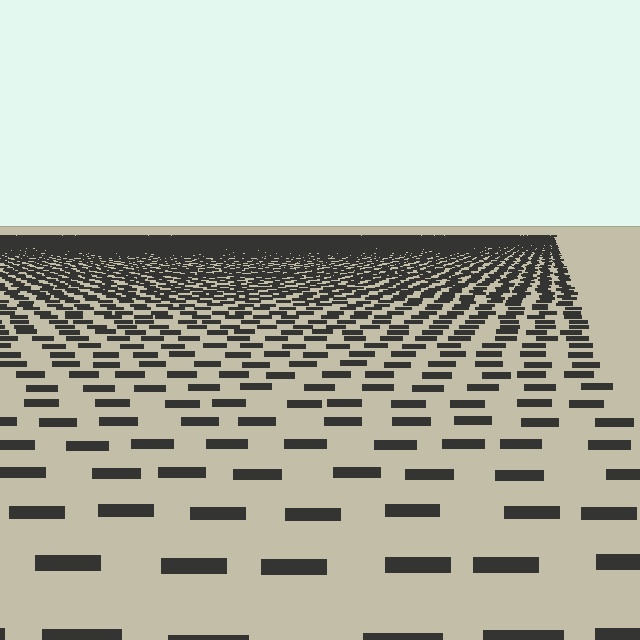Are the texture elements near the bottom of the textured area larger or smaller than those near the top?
Larger. Near the bottom, elements are closer to the viewer and appear at a bigger on-screen size.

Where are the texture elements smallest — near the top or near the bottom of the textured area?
Near the top.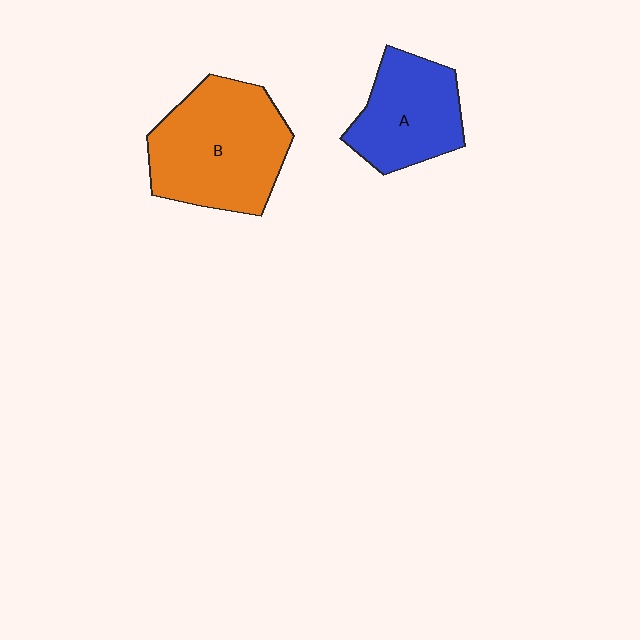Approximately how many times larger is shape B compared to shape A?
Approximately 1.5 times.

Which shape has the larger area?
Shape B (orange).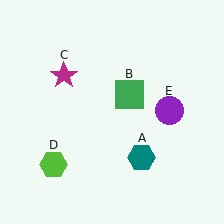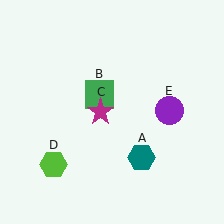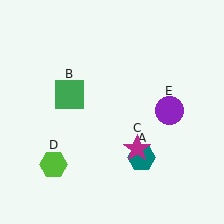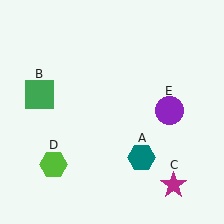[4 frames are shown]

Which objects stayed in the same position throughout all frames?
Teal hexagon (object A) and lime hexagon (object D) and purple circle (object E) remained stationary.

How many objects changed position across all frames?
2 objects changed position: green square (object B), magenta star (object C).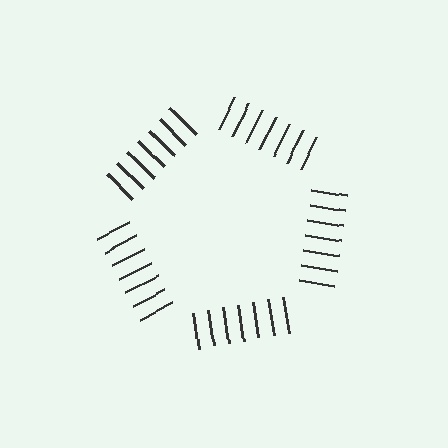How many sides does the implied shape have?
5 sides — the line-ends trace a pentagon.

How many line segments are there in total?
35 — 7 along each of the 5 edges.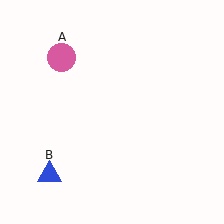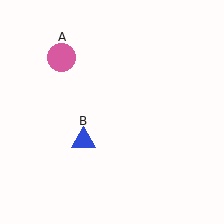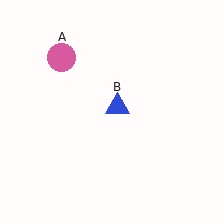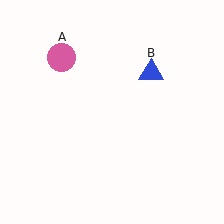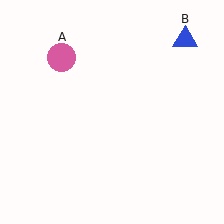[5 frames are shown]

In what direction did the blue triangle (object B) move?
The blue triangle (object B) moved up and to the right.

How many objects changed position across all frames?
1 object changed position: blue triangle (object B).